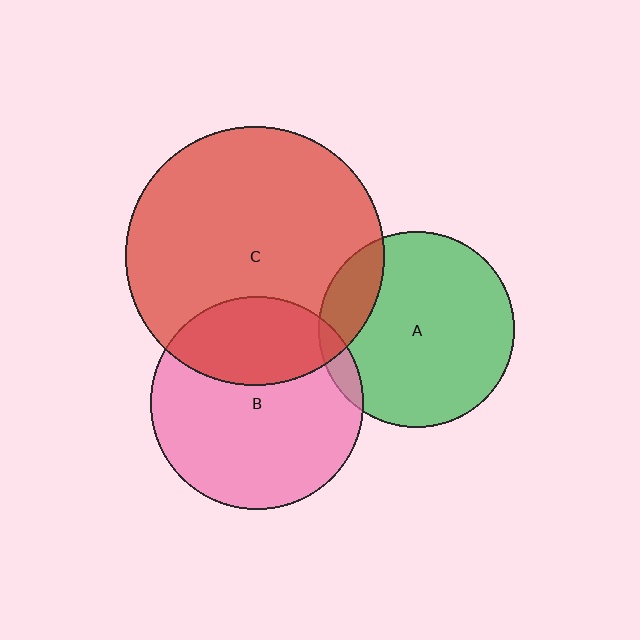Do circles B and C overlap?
Yes.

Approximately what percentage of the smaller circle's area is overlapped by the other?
Approximately 30%.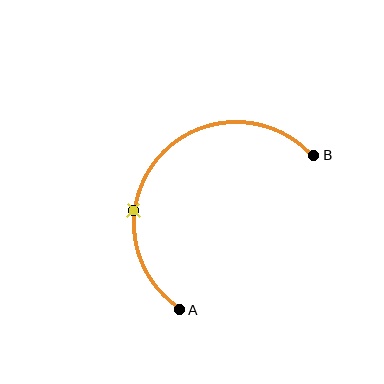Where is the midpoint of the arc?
The arc midpoint is the point on the curve farthest from the straight line joining A and B. It sits above and to the left of that line.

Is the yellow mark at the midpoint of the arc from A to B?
No. The yellow mark lies on the arc but is closer to endpoint A. The arc midpoint would be at the point on the curve equidistant along the arc from both A and B.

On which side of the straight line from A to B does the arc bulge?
The arc bulges above and to the left of the straight line connecting A and B.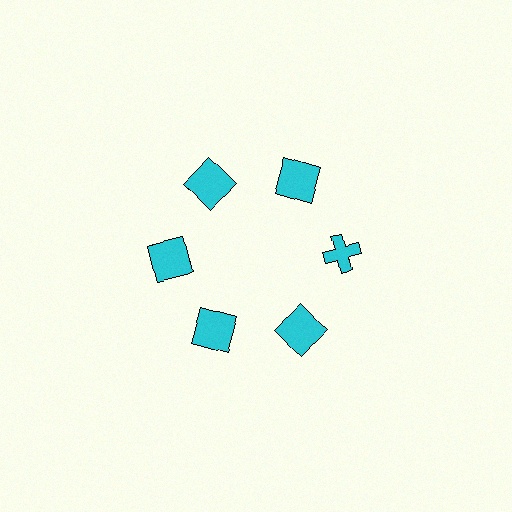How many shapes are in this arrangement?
There are 6 shapes arranged in a ring pattern.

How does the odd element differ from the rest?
It has a different shape: cross instead of square.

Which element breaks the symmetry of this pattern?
The cyan cross at roughly the 3 o'clock position breaks the symmetry. All other shapes are cyan squares.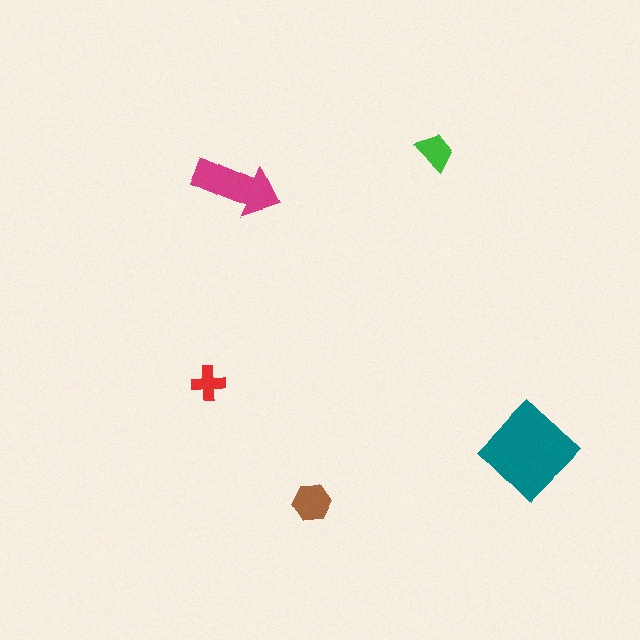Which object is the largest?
The teal diamond.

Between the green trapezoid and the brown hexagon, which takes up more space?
The brown hexagon.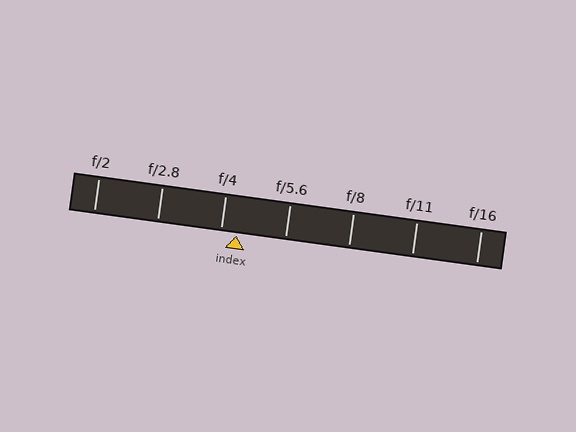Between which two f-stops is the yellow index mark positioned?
The index mark is between f/4 and f/5.6.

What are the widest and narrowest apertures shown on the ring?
The widest aperture shown is f/2 and the narrowest is f/16.